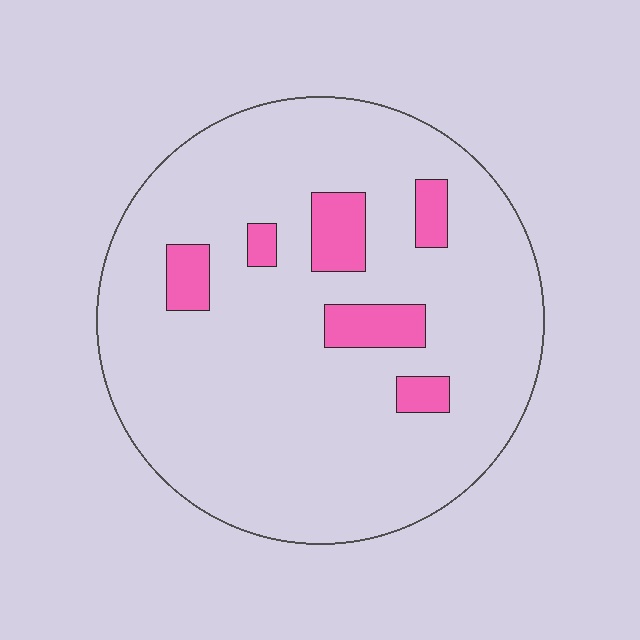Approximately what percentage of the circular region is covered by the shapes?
Approximately 10%.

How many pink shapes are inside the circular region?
6.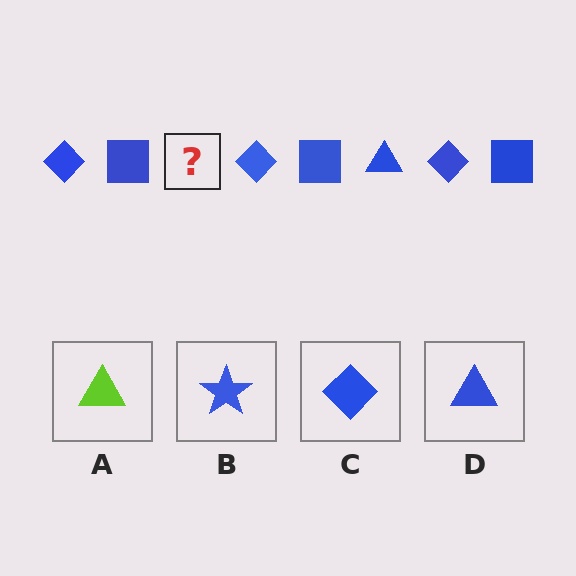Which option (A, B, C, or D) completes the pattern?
D.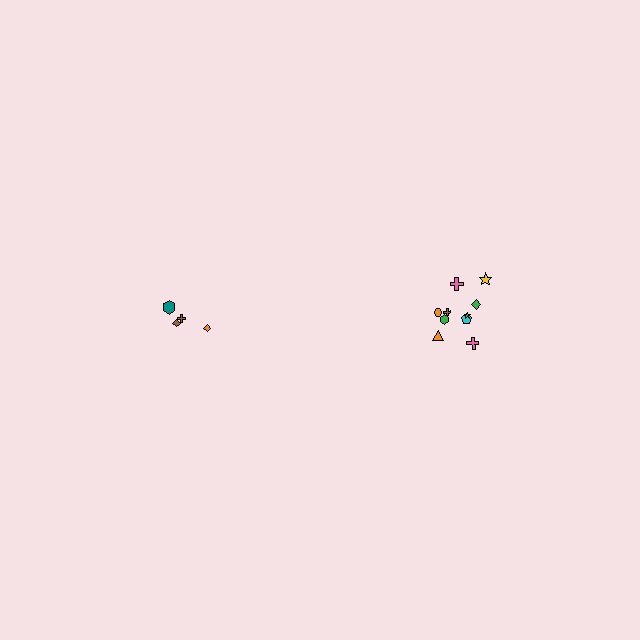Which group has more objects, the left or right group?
The right group.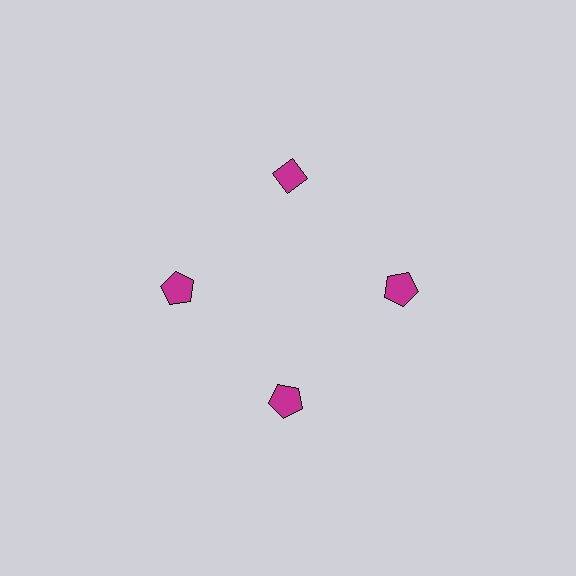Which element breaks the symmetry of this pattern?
The magenta diamond at roughly the 12 o'clock position breaks the symmetry. All other shapes are magenta pentagons.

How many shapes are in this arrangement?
There are 4 shapes arranged in a ring pattern.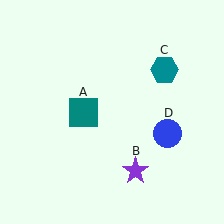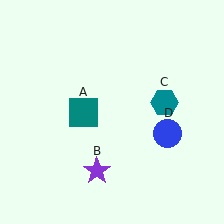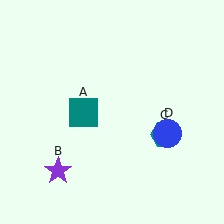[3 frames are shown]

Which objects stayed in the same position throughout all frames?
Teal square (object A) and blue circle (object D) remained stationary.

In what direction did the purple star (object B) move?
The purple star (object B) moved left.